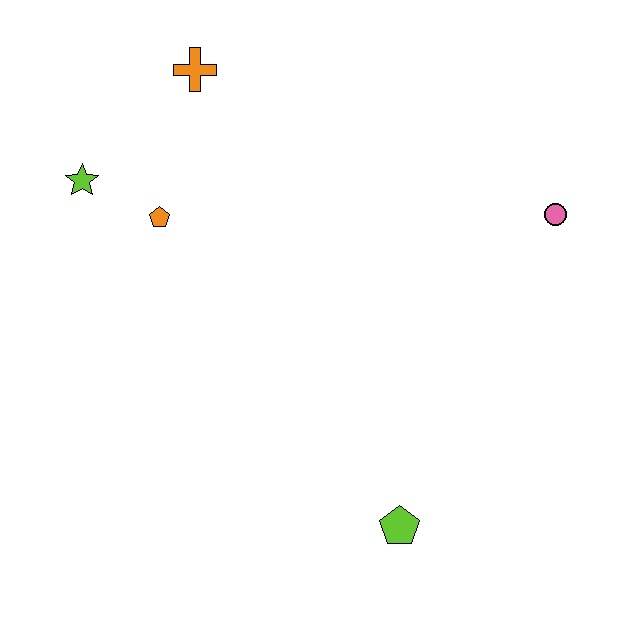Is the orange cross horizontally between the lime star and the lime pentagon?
Yes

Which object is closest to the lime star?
The orange pentagon is closest to the lime star.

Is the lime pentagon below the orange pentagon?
Yes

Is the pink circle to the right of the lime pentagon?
Yes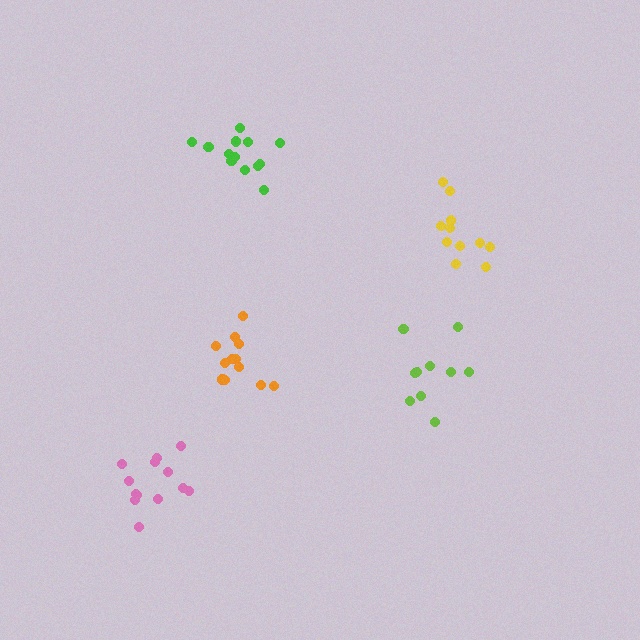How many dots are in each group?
Group 1: 11 dots, Group 2: 13 dots, Group 3: 13 dots, Group 4: 12 dots, Group 5: 10 dots (59 total).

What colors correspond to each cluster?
The clusters are colored: yellow, green, pink, orange, lime.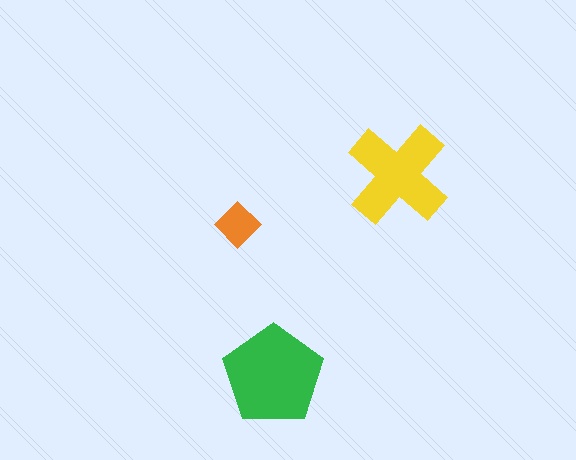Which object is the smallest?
The orange diamond.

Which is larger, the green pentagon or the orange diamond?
The green pentagon.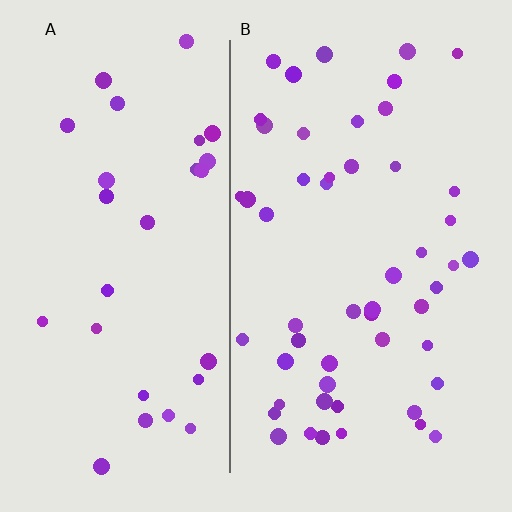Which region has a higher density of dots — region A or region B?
B (the right).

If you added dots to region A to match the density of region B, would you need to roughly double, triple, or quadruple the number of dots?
Approximately double.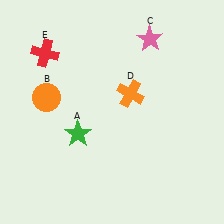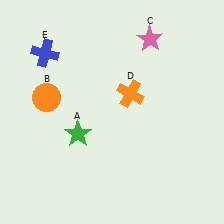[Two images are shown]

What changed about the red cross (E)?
In Image 1, E is red. In Image 2, it changed to blue.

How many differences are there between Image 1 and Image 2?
There is 1 difference between the two images.